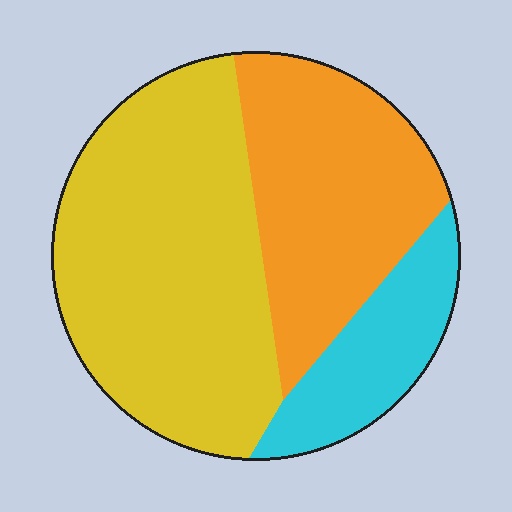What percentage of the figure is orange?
Orange covers about 35% of the figure.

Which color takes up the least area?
Cyan, at roughly 15%.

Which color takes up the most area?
Yellow, at roughly 50%.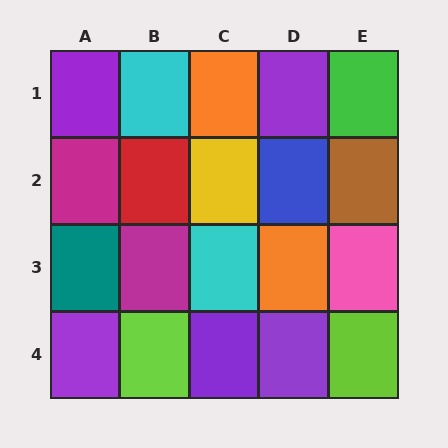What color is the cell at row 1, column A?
Purple.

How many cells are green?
1 cell is green.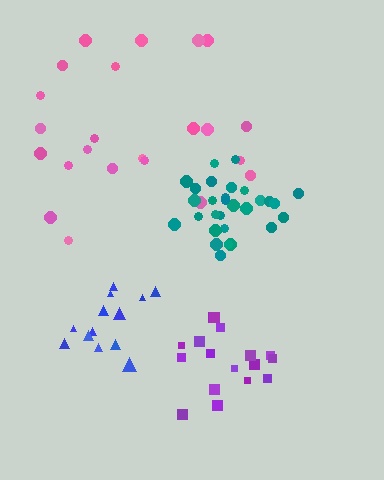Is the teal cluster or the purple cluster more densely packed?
Teal.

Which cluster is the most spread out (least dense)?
Pink.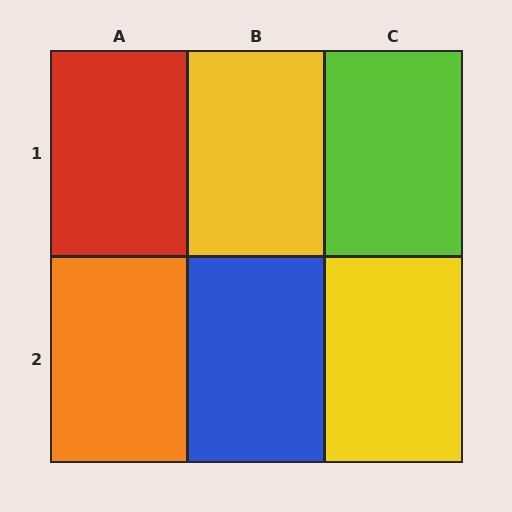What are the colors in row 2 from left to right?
Orange, blue, yellow.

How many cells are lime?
1 cell is lime.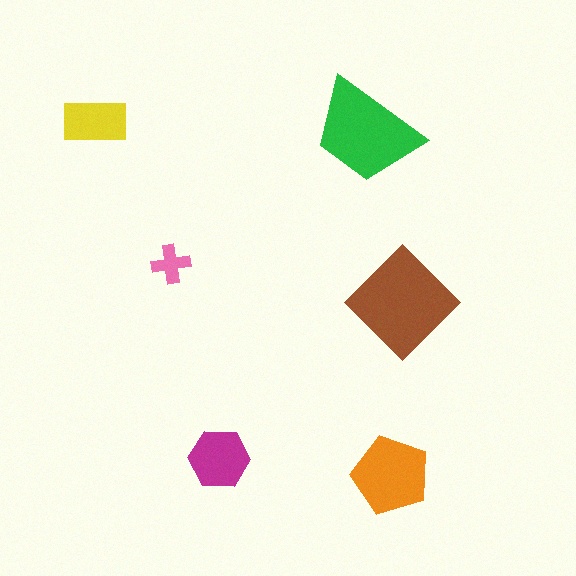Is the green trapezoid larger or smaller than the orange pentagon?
Larger.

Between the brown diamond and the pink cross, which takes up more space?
The brown diamond.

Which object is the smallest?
The pink cross.